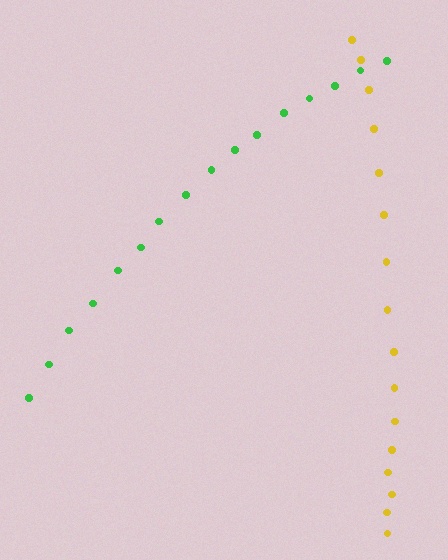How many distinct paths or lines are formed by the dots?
There are 2 distinct paths.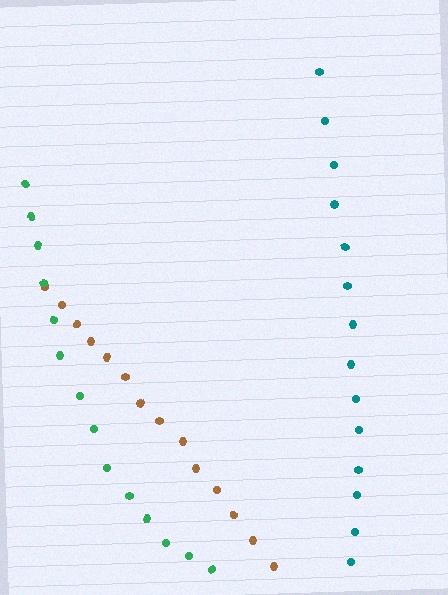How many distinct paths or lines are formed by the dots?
There are 3 distinct paths.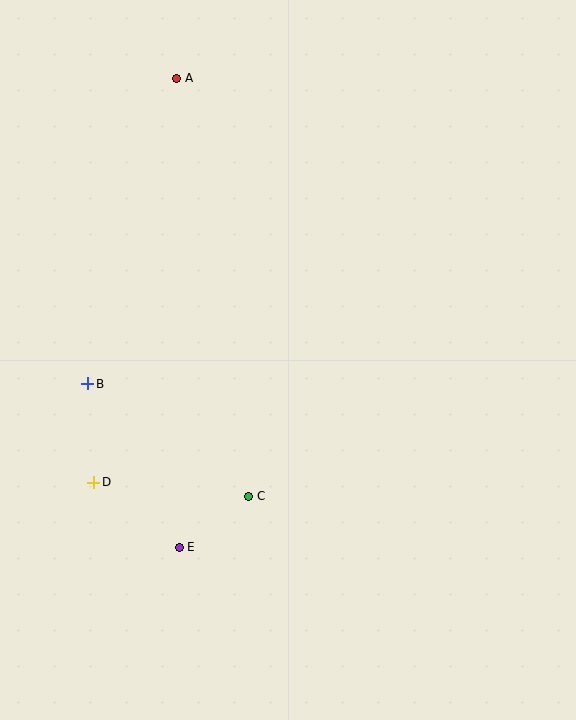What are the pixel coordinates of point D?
Point D is at (94, 482).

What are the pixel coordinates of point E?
Point E is at (179, 547).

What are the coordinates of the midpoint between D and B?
The midpoint between D and B is at (91, 433).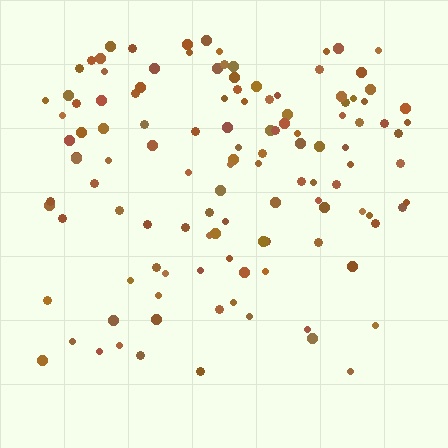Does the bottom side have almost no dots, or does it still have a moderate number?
Still a moderate number, just noticeably fewer than the top.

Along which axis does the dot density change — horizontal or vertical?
Vertical.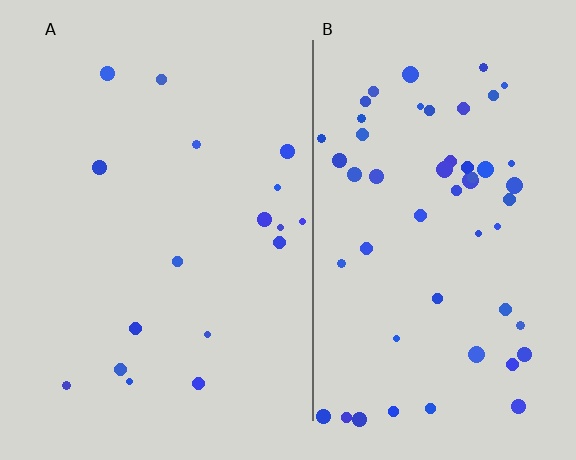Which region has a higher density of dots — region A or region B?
B (the right).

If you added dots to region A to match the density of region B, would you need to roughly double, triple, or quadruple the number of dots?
Approximately triple.